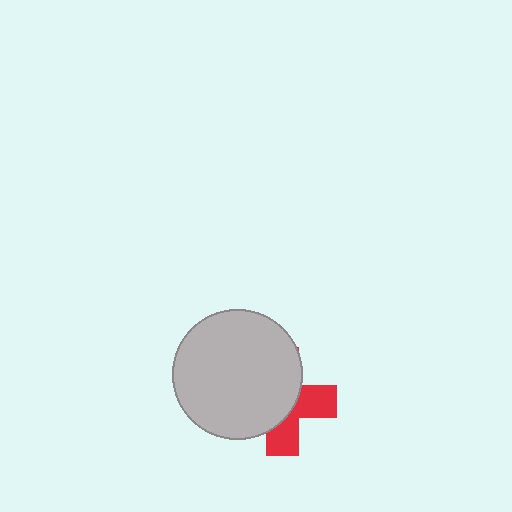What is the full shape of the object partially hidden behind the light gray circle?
The partially hidden object is a red cross.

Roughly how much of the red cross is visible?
A small part of it is visible (roughly 40%).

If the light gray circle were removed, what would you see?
You would see the complete red cross.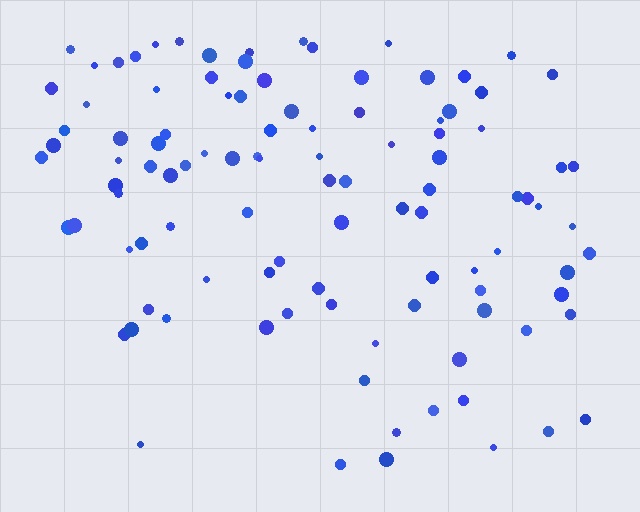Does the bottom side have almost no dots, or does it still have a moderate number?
Still a moderate number, just noticeably fewer than the top.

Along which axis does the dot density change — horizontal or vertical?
Vertical.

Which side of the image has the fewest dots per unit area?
The bottom.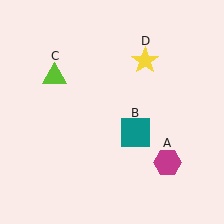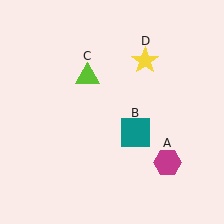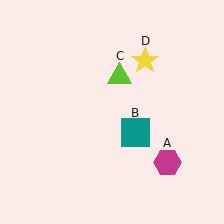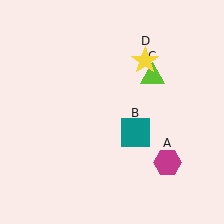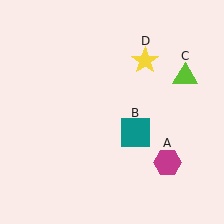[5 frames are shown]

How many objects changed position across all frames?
1 object changed position: lime triangle (object C).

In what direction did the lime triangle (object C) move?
The lime triangle (object C) moved right.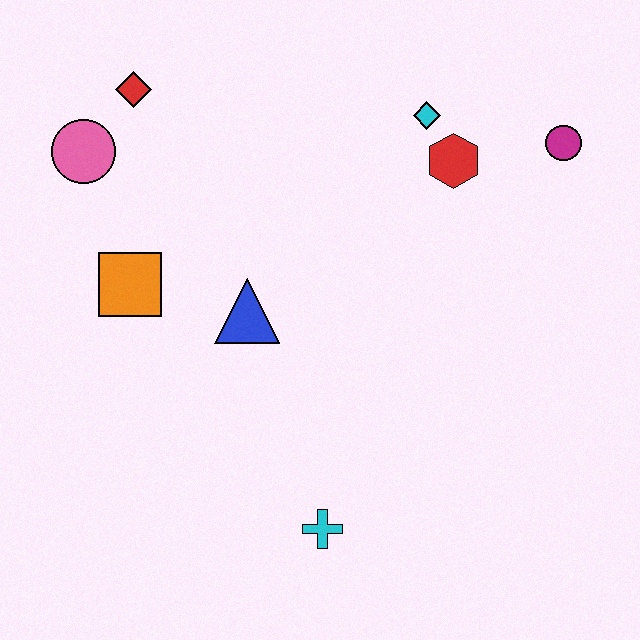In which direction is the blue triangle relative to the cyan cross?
The blue triangle is above the cyan cross.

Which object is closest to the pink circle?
The red diamond is closest to the pink circle.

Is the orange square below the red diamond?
Yes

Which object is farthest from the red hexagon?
The cyan cross is farthest from the red hexagon.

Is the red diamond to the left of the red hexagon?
Yes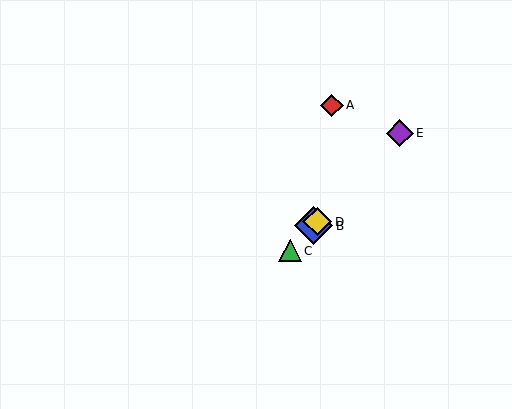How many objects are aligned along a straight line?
4 objects (B, C, D, E) are aligned along a straight line.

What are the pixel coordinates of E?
Object E is at (400, 133).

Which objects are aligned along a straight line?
Objects B, C, D, E are aligned along a straight line.